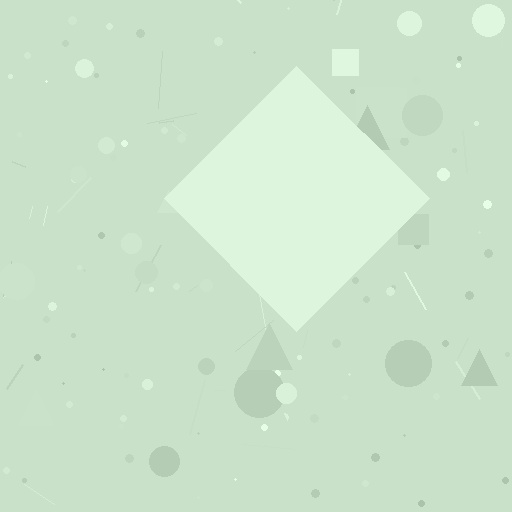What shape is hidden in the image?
A diamond is hidden in the image.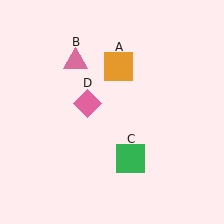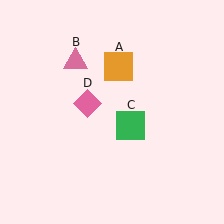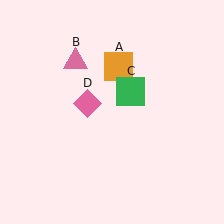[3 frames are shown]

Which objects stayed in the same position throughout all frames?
Orange square (object A) and pink triangle (object B) and pink diamond (object D) remained stationary.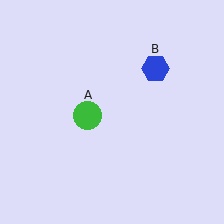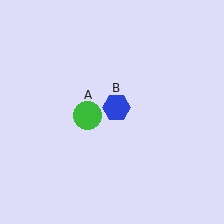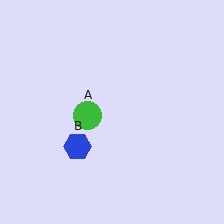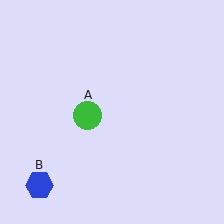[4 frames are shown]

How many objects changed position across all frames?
1 object changed position: blue hexagon (object B).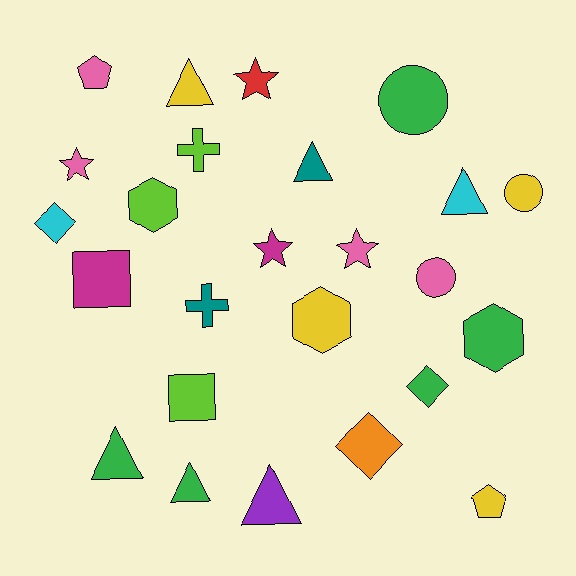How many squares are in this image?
There are 2 squares.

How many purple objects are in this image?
There is 1 purple object.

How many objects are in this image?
There are 25 objects.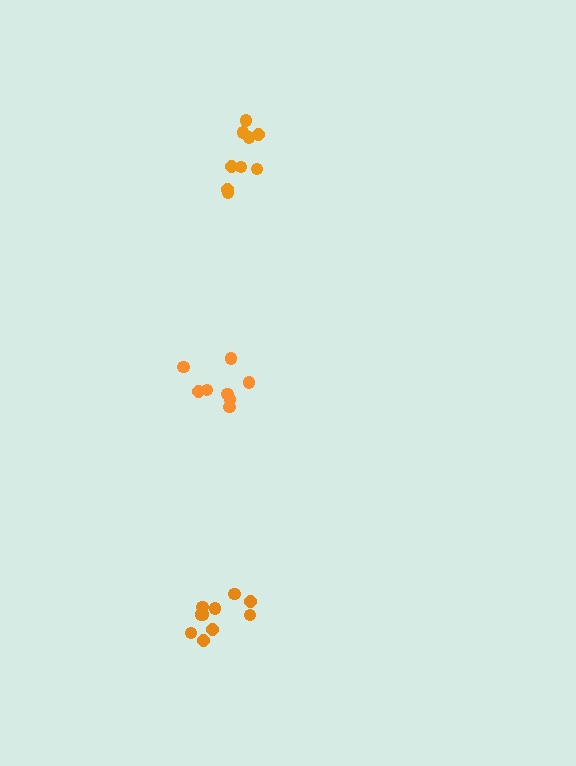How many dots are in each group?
Group 1: 9 dots, Group 2: 8 dots, Group 3: 10 dots (27 total).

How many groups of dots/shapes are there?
There are 3 groups.